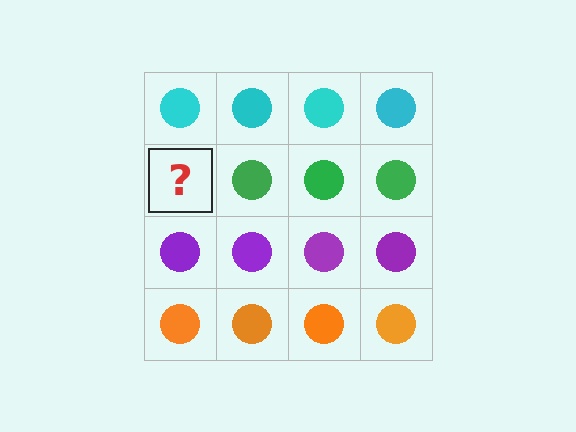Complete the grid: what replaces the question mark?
The question mark should be replaced with a green circle.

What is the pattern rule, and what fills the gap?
The rule is that each row has a consistent color. The gap should be filled with a green circle.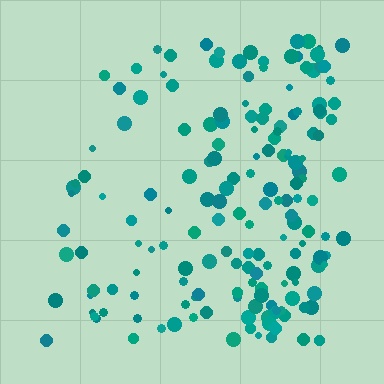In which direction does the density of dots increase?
From left to right, with the right side densest.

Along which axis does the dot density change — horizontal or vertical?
Horizontal.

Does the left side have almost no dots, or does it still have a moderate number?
Still a moderate number, just noticeably fewer than the right.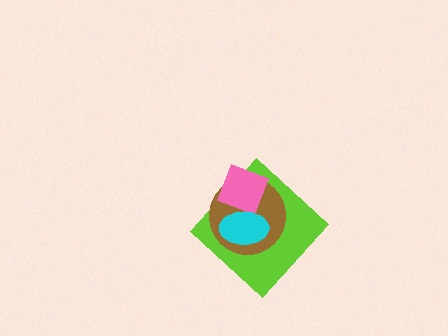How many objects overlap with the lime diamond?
3 objects overlap with the lime diamond.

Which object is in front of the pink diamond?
The cyan ellipse is in front of the pink diamond.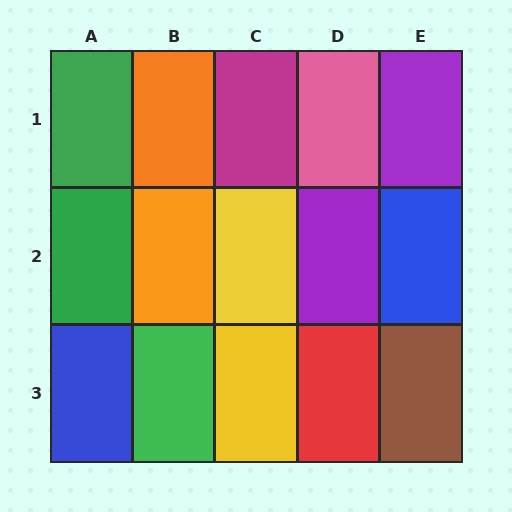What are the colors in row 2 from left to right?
Green, orange, yellow, purple, blue.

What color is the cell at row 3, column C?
Yellow.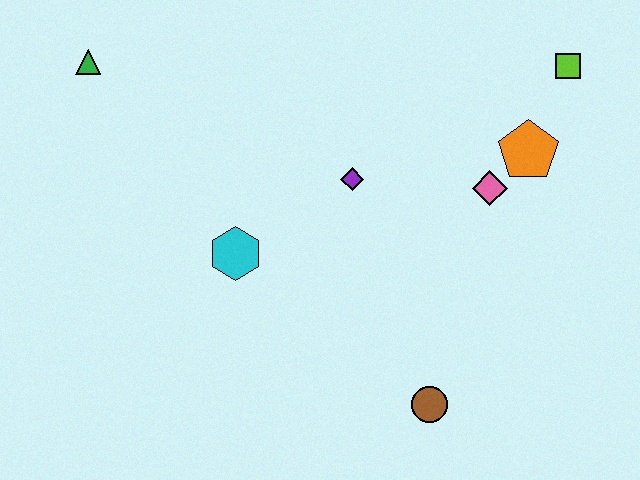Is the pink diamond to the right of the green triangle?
Yes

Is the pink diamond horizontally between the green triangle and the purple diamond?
No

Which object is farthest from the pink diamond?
The green triangle is farthest from the pink diamond.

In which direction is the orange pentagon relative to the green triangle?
The orange pentagon is to the right of the green triangle.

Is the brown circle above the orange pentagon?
No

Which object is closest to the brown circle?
The pink diamond is closest to the brown circle.